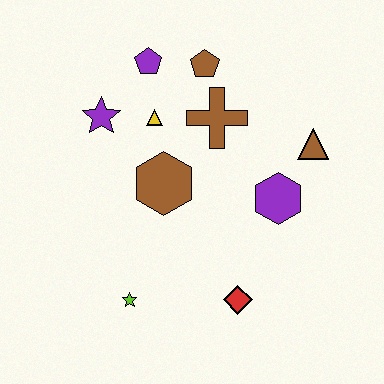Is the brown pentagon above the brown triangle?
Yes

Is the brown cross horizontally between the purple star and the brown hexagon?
No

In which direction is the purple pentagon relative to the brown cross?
The purple pentagon is to the left of the brown cross.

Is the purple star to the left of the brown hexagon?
Yes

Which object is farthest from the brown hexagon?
The brown triangle is farthest from the brown hexagon.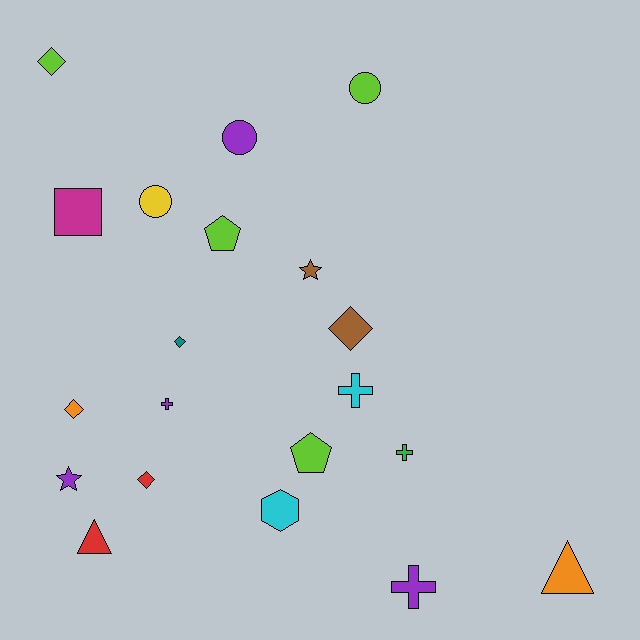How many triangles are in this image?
There are 2 triangles.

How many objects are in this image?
There are 20 objects.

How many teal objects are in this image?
There is 1 teal object.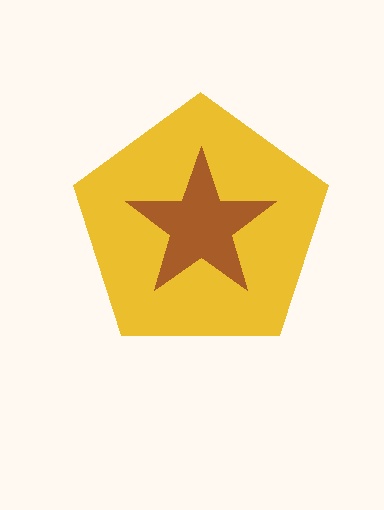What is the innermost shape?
The brown star.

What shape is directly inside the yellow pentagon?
The brown star.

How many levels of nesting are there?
2.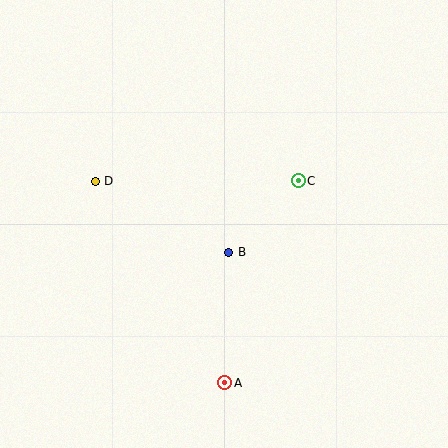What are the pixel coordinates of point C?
Point C is at (298, 181).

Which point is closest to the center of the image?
Point B at (229, 252) is closest to the center.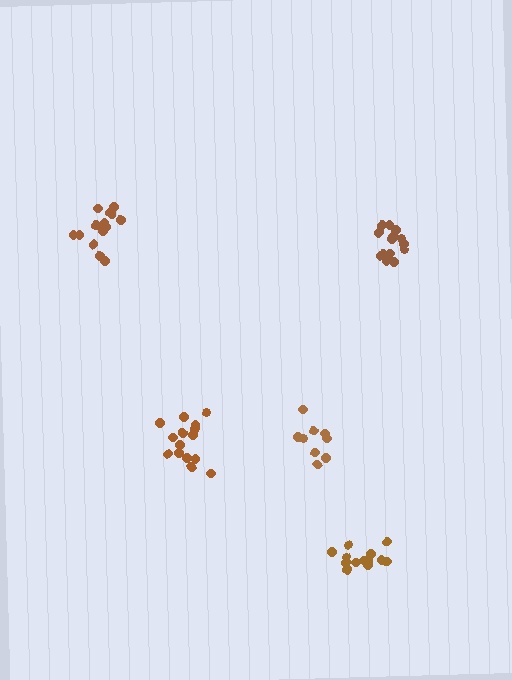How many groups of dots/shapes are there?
There are 5 groups.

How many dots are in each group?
Group 1: 9 dots, Group 2: 15 dots, Group 3: 15 dots, Group 4: 14 dots, Group 5: 15 dots (68 total).